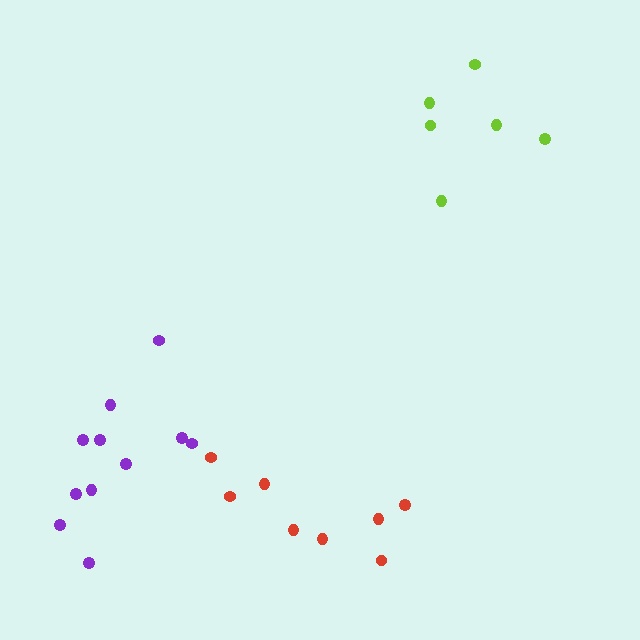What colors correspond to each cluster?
The clusters are colored: lime, red, purple.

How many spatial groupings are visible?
There are 3 spatial groupings.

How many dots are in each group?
Group 1: 6 dots, Group 2: 8 dots, Group 3: 11 dots (25 total).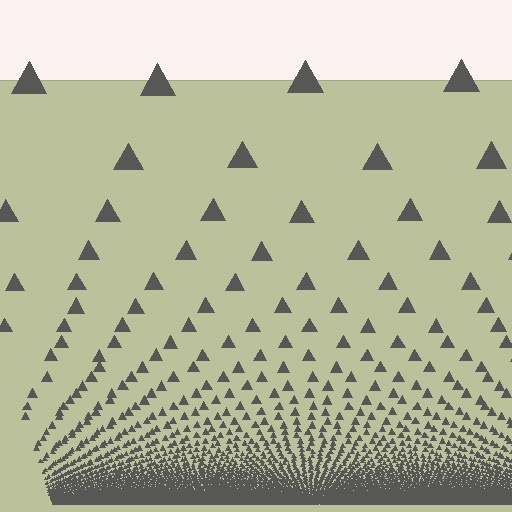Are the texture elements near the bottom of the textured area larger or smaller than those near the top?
Smaller. The gradient is inverted — elements near the bottom are smaller and denser.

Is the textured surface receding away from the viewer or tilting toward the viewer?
The surface appears to tilt toward the viewer. Texture elements get larger and sparser toward the top.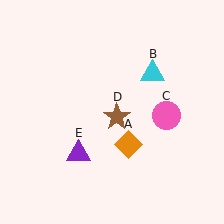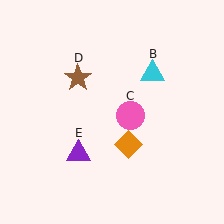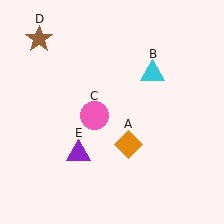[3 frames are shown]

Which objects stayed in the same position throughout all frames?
Orange diamond (object A) and cyan triangle (object B) and purple triangle (object E) remained stationary.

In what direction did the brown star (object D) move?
The brown star (object D) moved up and to the left.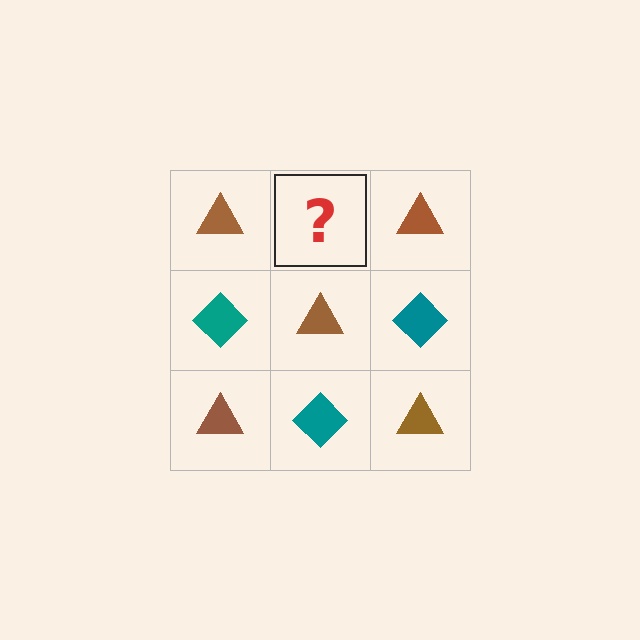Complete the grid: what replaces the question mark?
The question mark should be replaced with a teal diamond.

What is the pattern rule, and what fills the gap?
The rule is that it alternates brown triangle and teal diamond in a checkerboard pattern. The gap should be filled with a teal diamond.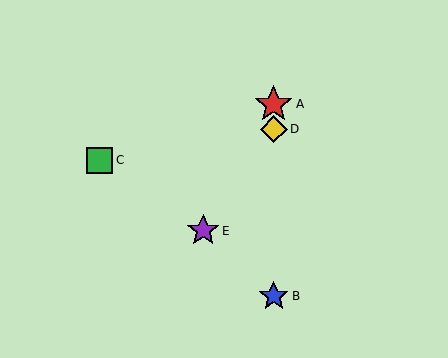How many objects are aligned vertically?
3 objects (A, B, D) are aligned vertically.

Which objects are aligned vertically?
Objects A, B, D are aligned vertically.